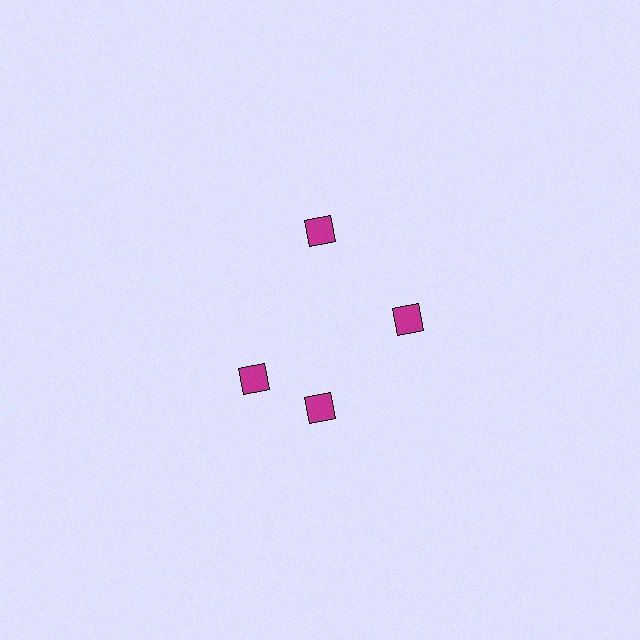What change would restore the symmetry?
The symmetry would be restored by rotating it back into even spacing with its neighbors so that all 4 diamonds sit at equal angles and equal distance from the center.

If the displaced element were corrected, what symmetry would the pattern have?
It would have 4-fold rotational symmetry — the pattern would map onto itself every 90 degrees.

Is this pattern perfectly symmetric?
No. The 4 magenta diamonds are arranged in a ring, but one element near the 9 o'clock position is rotated out of alignment along the ring, breaking the 4-fold rotational symmetry.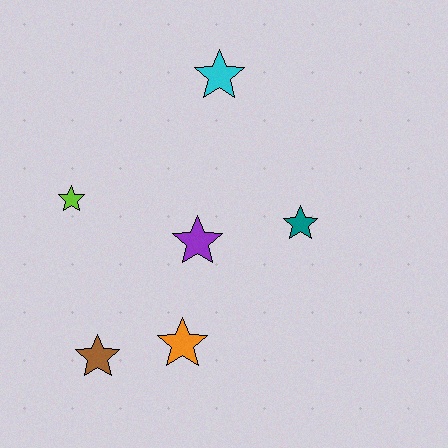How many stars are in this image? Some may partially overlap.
There are 6 stars.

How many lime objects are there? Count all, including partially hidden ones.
There is 1 lime object.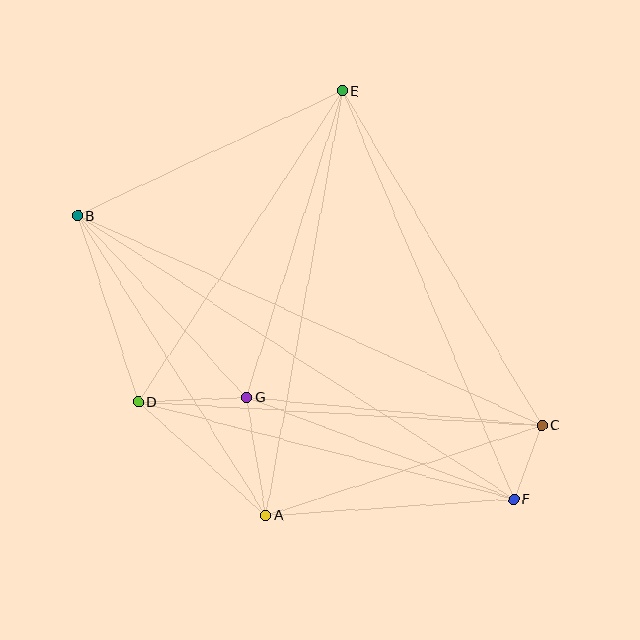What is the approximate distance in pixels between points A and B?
The distance between A and B is approximately 355 pixels.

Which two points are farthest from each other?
Points B and F are farthest from each other.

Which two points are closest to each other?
Points C and F are closest to each other.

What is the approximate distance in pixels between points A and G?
The distance between A and G is approximately 120 pixels.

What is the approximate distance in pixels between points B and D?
The distance between B and D is approximately 196 pixels.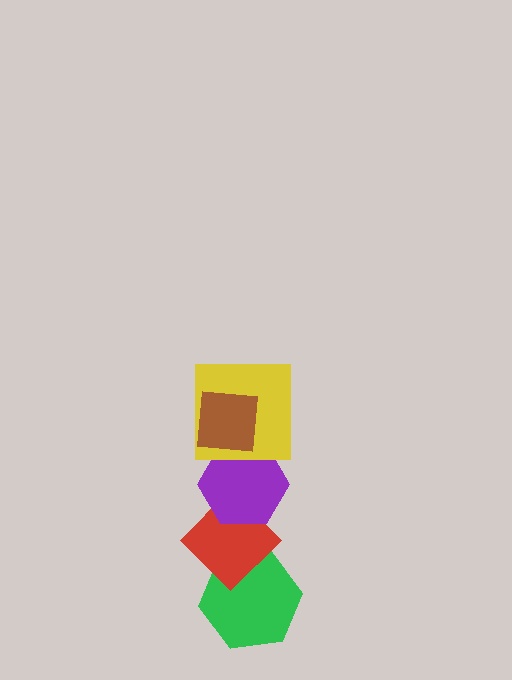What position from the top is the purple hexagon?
The purple hexagon is 3rd from the top.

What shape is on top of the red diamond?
The purple hexagon is on top of the red diamond.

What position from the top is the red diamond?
The red diamond is 4th from the top.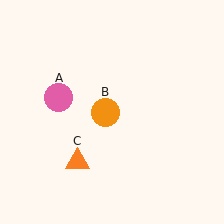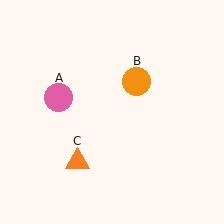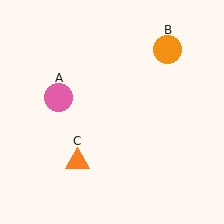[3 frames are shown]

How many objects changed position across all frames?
1 object changed position: orange circle (object B).